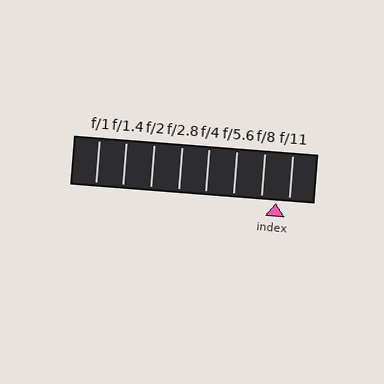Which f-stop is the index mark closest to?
The index mark is closest to f/11.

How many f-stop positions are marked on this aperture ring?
There are 8 f-stop positions marked.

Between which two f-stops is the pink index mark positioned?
The index mark is between f/8 and f/11.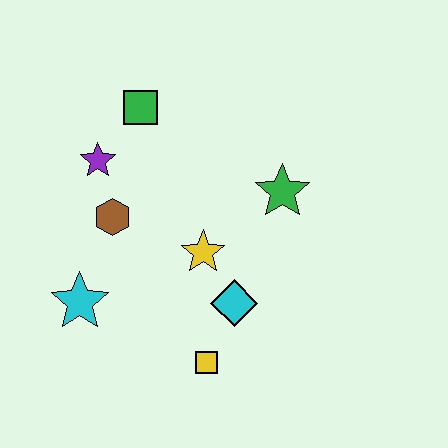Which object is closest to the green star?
The yellow star is closest to the green star.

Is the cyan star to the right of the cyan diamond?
No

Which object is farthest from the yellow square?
The green square is farthest from the yellow square.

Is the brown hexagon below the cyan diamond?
No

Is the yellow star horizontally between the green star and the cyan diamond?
No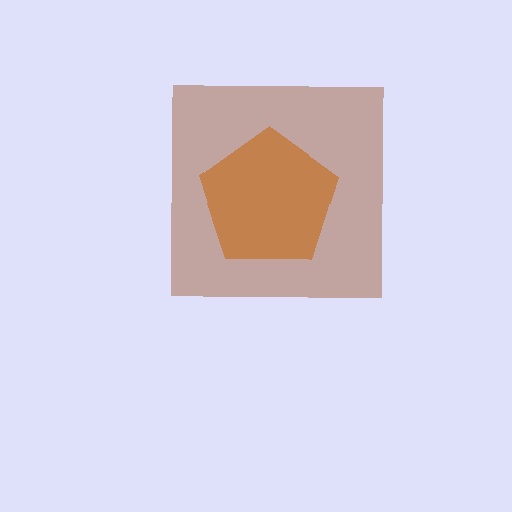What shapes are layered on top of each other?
The layered shapes are: an orange pentagon, a brown square.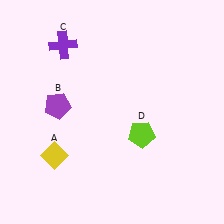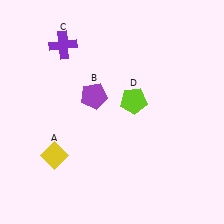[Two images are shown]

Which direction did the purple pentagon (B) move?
The purple pentagon (B) moved right.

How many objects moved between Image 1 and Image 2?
2 objects moved between the two images.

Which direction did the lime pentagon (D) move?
The lime pentagon (D) moved up.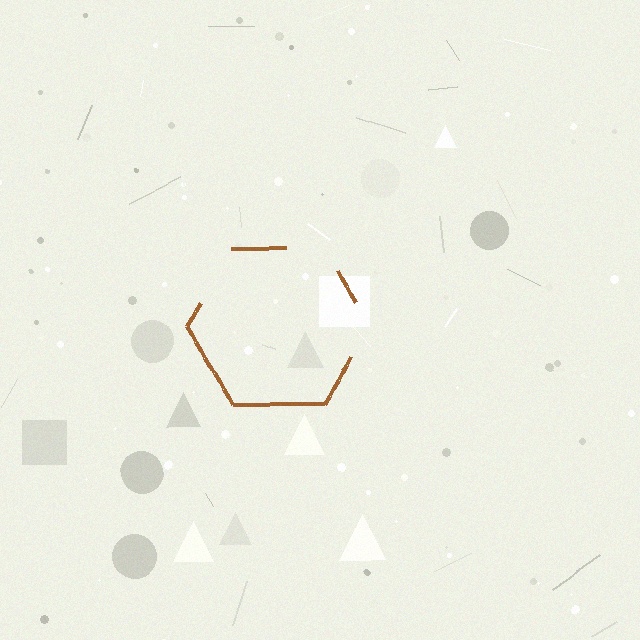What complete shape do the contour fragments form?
The contour fragments form a hexagon.